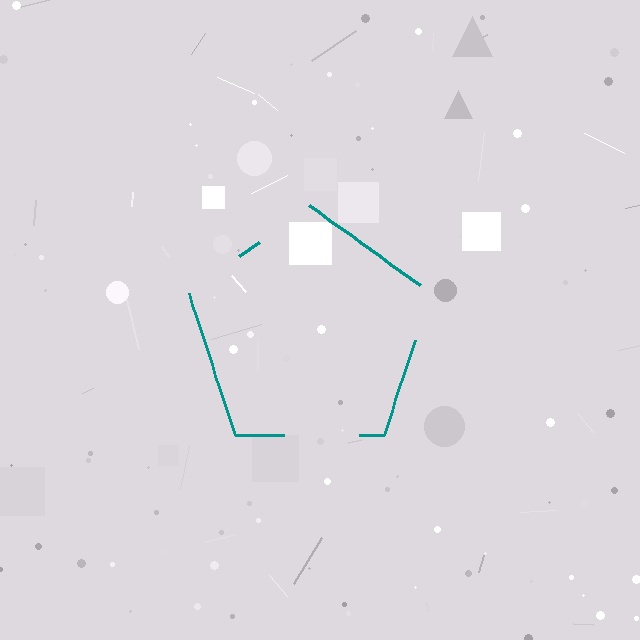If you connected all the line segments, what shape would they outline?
They would outline a pentagon.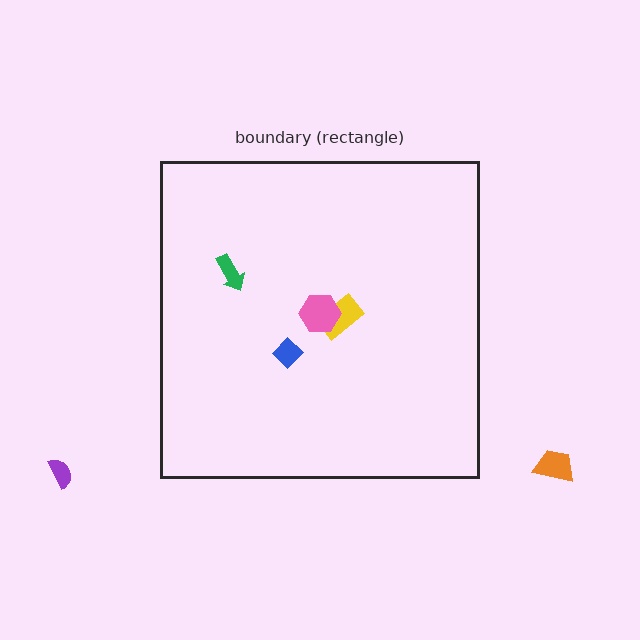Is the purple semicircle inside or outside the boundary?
Outside.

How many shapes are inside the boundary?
4 inside, 2 outside.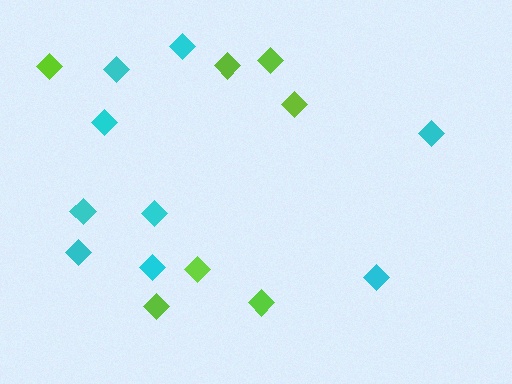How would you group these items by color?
There are 2 groups: one group of lime diamonds (7) and one group of cyan diamonds (9).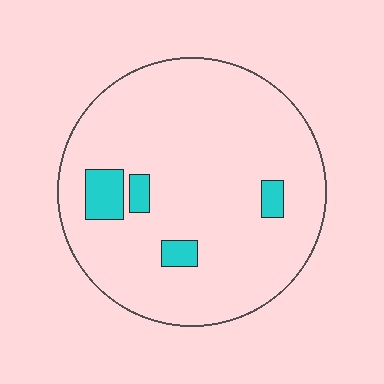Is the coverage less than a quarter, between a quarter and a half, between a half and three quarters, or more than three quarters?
Less than a quarter.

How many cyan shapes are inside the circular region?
4.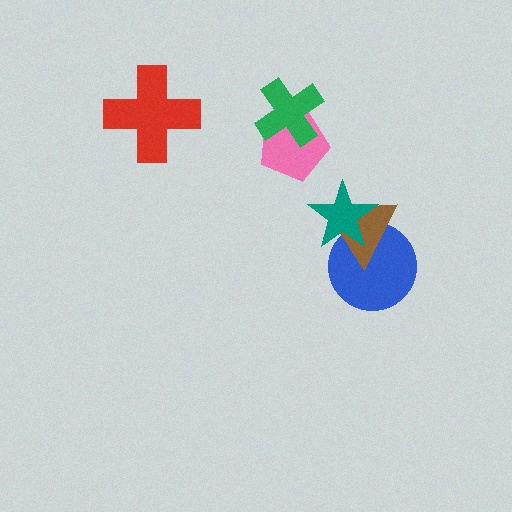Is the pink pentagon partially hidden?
Yes, it is partially covered by another shape.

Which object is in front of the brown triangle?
The teal star is in front of the brown triangle.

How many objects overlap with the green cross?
1 object overlaps with the green cross.